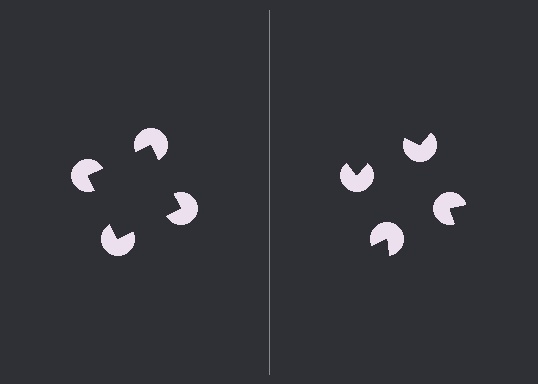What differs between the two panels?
The pac-man discs are positioned identically on both sides; only the wedge orientations differ. On the left they align to a square; on the right they are misaligned.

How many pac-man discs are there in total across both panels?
8 — 4 on each side.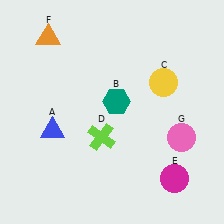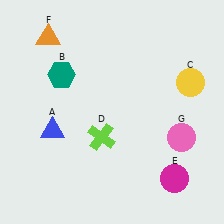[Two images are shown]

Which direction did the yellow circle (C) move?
The yellow circle (C) moved right.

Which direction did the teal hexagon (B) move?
The teal hexagon (B) moved left.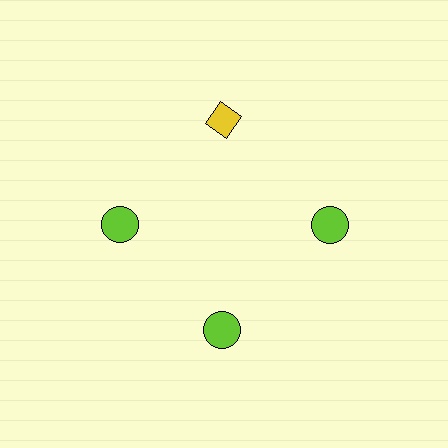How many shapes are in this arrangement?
There are 4 shapes arranged in a ring pattern.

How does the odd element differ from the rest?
It differs in both color (yellow instead of lime) and shape (diamond instead of circle).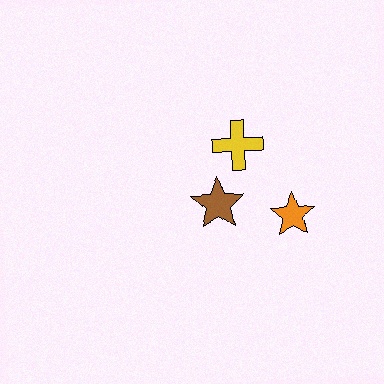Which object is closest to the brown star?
The yellow cross is closest to the brown star.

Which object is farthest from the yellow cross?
The orange star is farthest from the yellow cross.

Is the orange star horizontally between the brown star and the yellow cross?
No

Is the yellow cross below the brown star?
No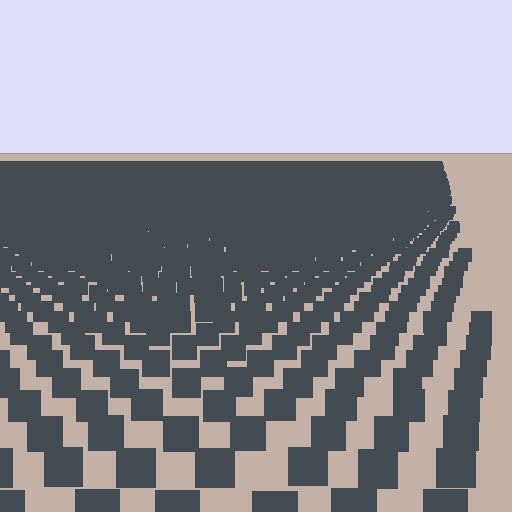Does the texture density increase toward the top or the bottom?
Density increases toward the top.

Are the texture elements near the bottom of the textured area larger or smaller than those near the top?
Larger. Near the bottom, elements are closer to the viewer and appear at a bigger on-screen size.